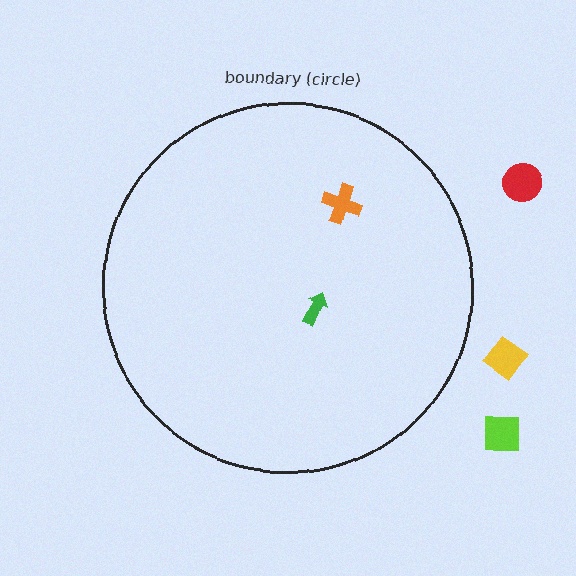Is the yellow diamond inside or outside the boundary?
Outside.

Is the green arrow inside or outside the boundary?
Inside.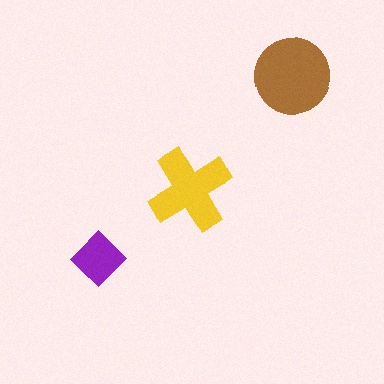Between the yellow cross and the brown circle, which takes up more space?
The brown circle.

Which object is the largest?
The brown circle.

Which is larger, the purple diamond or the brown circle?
The brown circle.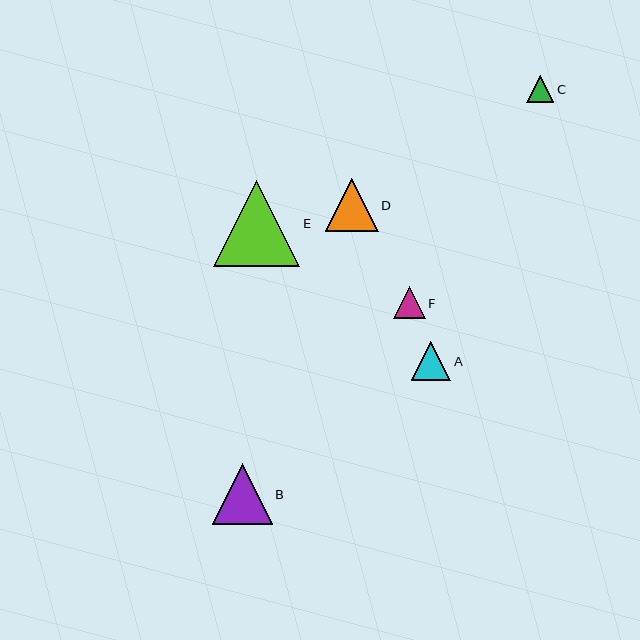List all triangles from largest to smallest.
From largest to smallest: E, B, D, A, F, C.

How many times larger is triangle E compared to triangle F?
Triangle E is approximately 2.7 times the size of triangle F.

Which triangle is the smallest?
Triangle C is the smallest with a size of approximately 27 pixels.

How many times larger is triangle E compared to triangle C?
Triangle E is approximately 3.2 times the size of triangle C.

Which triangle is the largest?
Triangle E is the largest with a size of approximately 86 pixels.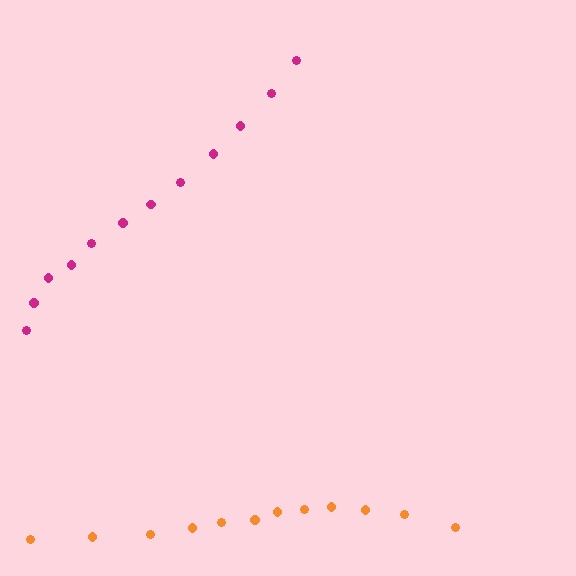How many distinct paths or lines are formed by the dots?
There are 2 distinct paths.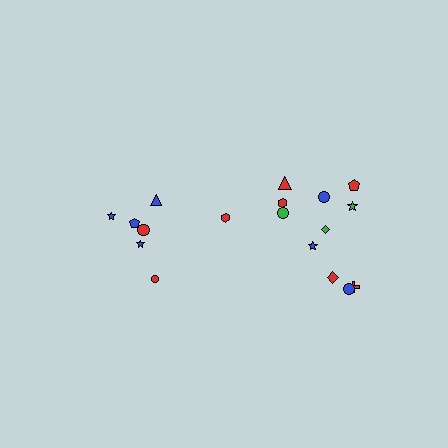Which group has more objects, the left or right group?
The right group.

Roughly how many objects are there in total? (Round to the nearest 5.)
Roughly 20 objects in total.